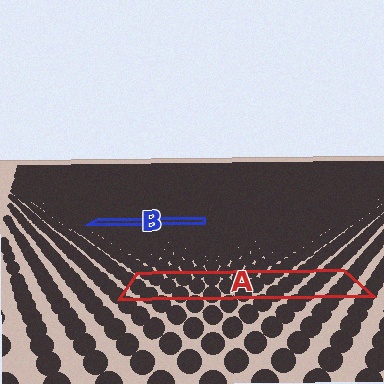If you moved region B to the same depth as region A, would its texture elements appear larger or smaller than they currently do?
They would appear larger. At a closer depth, the same texture elements are projected at a bigger on-screen size.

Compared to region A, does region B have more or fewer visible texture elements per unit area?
Region B has more texture elements per unit area — they are packed more densely because it is farther away.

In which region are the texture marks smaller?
The texture marks are smaller in region B, because it is farther away.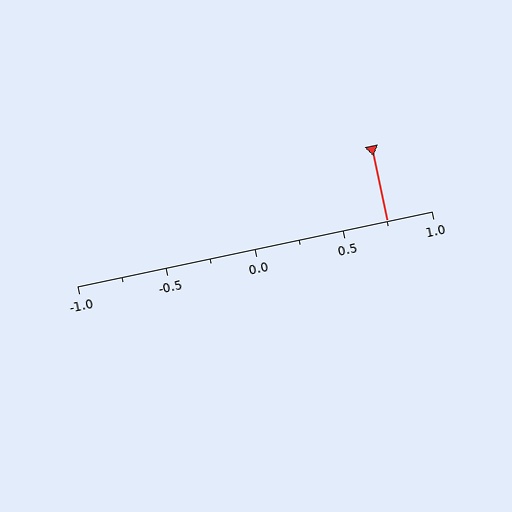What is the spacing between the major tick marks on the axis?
The major ticks are spaced 0.5 apart.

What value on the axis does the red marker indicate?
The marker indicates approximately 0.75.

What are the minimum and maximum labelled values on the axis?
The axis runs from -1.0 to 1.0.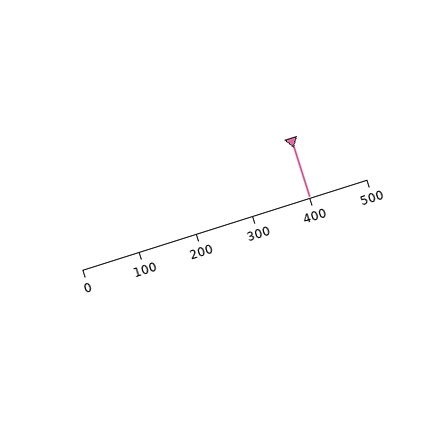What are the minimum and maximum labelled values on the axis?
The axis runs from 0 to 500.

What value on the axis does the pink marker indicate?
The marker indicates approximately 400.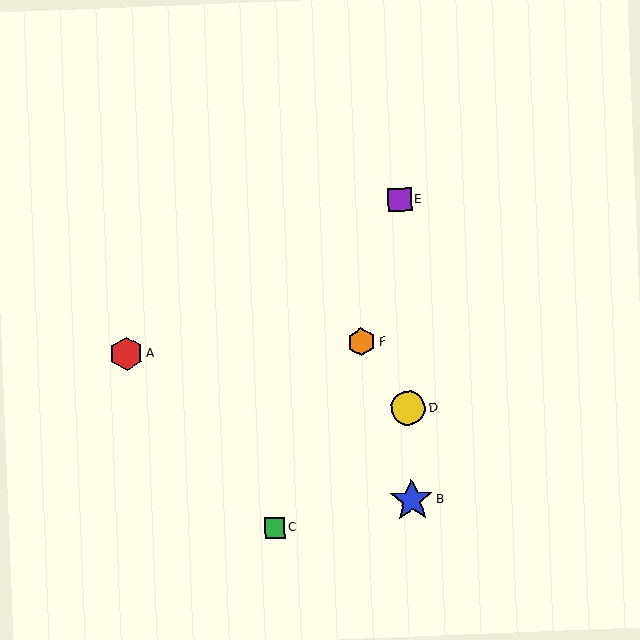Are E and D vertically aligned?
Yes, both are at x≈400.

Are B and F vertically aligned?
No, B is at x≈412 and F is at x≈362.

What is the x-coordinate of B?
Object B is at x≈412.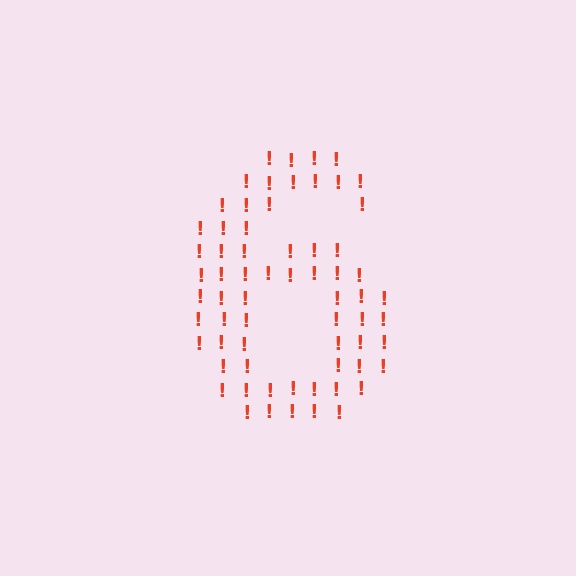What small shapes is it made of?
It is made of small exclamation marks.